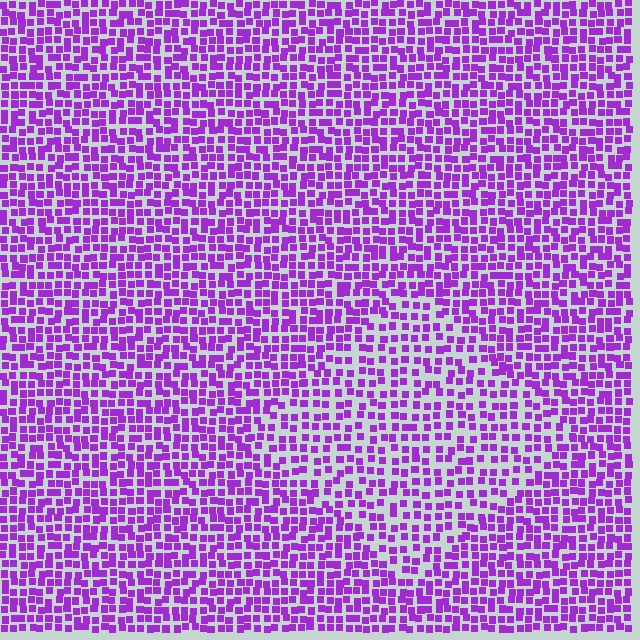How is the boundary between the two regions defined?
The boundary is defined by a change in element density (approximately 1.5x ratio). All elements are the same color, size, and shape.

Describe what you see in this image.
The image contains small purple elements arranged at two different densities. A diamond-shaped region is visible where the elements are less densely packed than the surrounding area.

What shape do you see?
I see a diamond.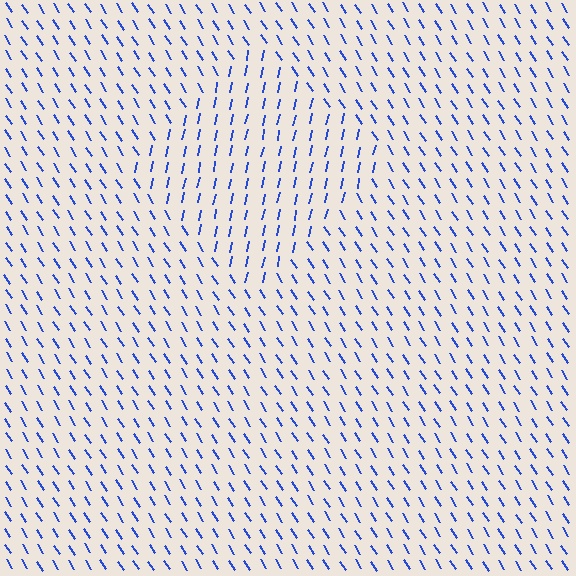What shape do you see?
I see a diamond.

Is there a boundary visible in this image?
Yes, there is a texture boundary formed by a change in line orientation.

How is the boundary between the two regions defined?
The boundary is defined purely by a change in line orientation (approximately 45 degrees difference). All lines are the same color and thickness.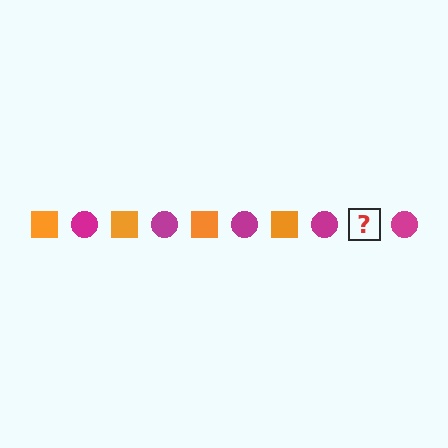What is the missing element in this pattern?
The missing element is an orange square.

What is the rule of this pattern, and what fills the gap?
The rule is that the pattern alternates between orange square and magenta circle. The gap should be filled with an orange square.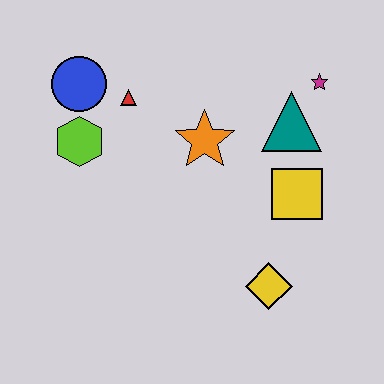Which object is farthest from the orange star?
The yellow diamond is farthest from the orange star.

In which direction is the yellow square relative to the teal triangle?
The yellow square is below the teal triangle.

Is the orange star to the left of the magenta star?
Yes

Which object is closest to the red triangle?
The blue circle is closest to the red triangle.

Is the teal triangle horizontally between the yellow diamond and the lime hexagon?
No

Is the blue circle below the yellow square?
No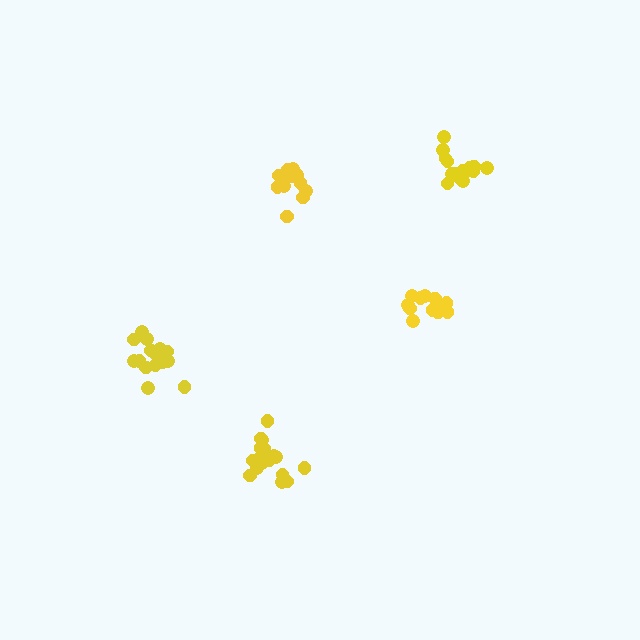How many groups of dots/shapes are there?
There are 5 groups.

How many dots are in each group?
Group 1: 12 dots, Group 2: 13 dots, Group 3: 15 dots, Group 4: 17 dots, Group 5: 15 dots (72 total).